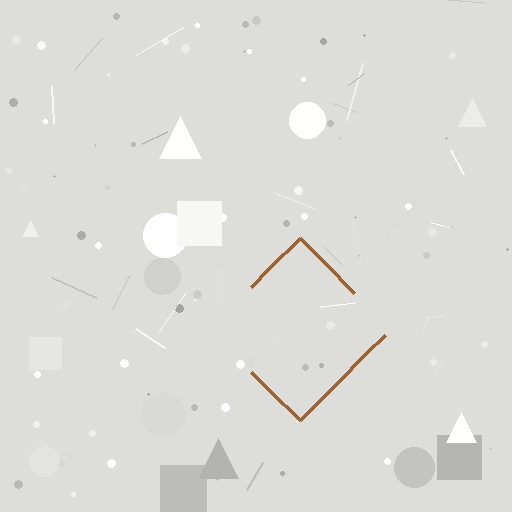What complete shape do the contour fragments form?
The contour fragments form a diamond.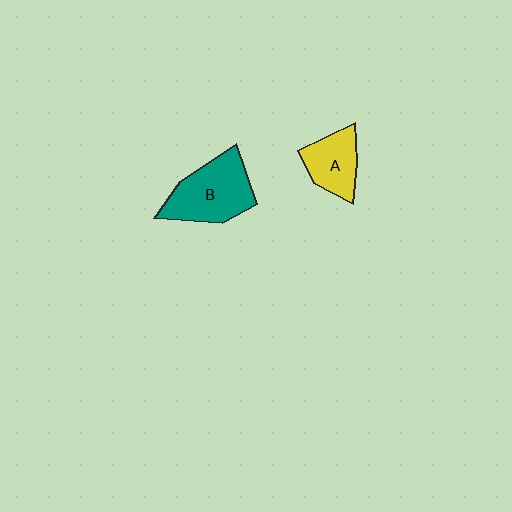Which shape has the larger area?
Shape B (teal).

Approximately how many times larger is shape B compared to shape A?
Approximately 1.6 times.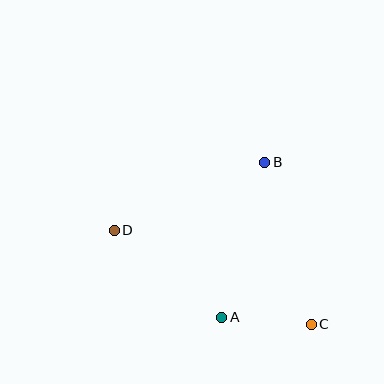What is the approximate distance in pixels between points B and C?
The distance between B and C is approximately 169 pixels.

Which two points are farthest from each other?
Points C and D are farthest from each other.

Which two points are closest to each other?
Points A and C are closest to each other.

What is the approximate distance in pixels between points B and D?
The distance between B and D is approximately 165 pixels.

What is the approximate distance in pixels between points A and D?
The distance between A and D is approximately 138 pixels.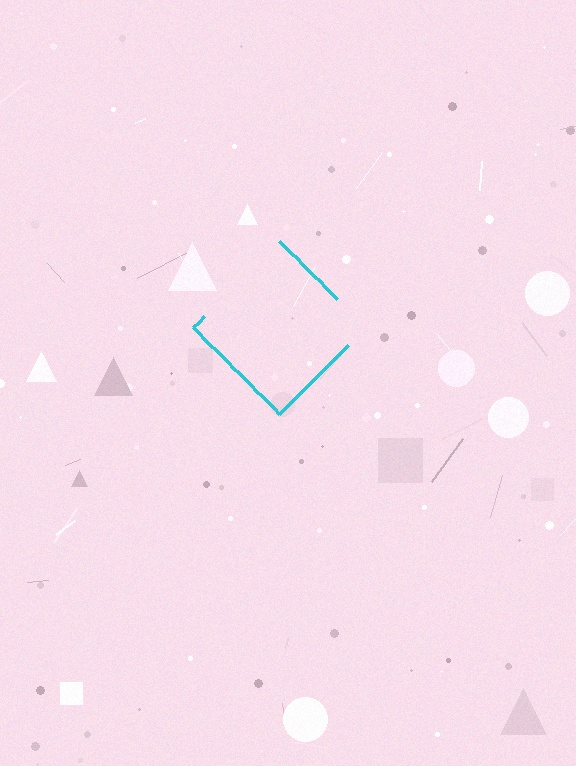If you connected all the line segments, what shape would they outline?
They would outline a diamond.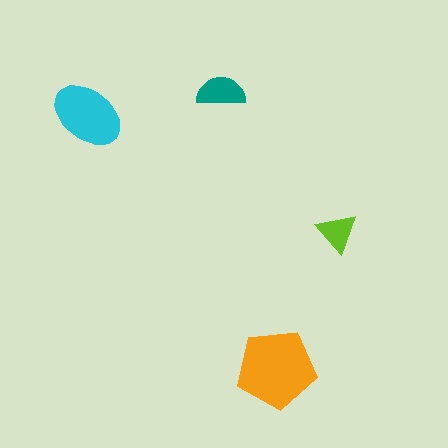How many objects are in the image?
There are 4 objects in the image.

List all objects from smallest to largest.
The lime triangle, the teal semicircle, the cyan ellipse, the orange pentagon.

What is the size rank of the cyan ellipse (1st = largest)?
2nd.